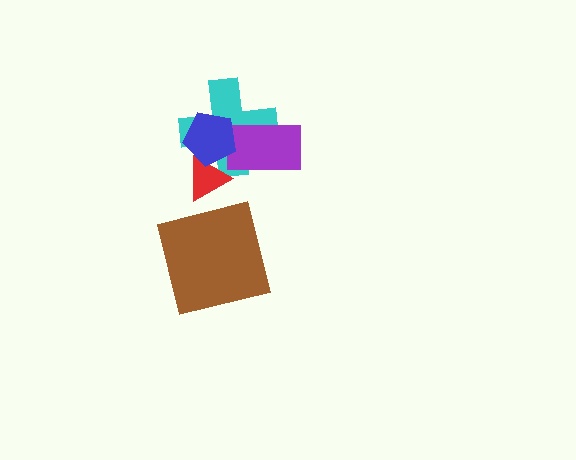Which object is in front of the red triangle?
The blue pentagon is in front of the red triangle.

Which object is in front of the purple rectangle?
The blue pentagon is in front of the purple rectangle.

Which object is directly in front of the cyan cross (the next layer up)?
The red triangle is directly in front of the cyan cross.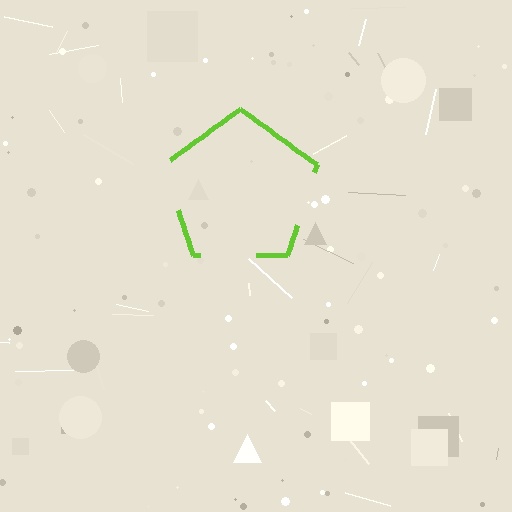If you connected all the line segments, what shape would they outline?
They would outline a pentagon.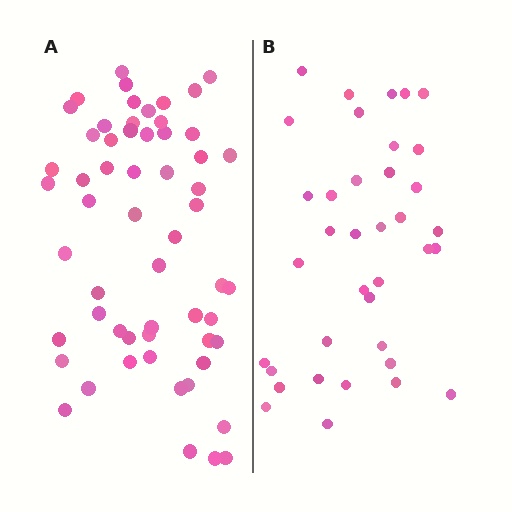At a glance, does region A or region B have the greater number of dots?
Region A (the left region) has more dots.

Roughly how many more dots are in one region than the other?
Region A has approximately 20 more dots than region B.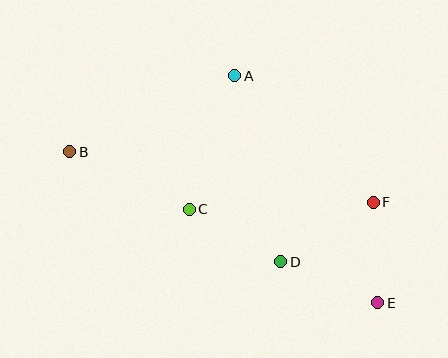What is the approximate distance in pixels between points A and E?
The distance between A and E is approximately 268 pixels.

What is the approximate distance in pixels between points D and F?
The distance between D and F is approximately 110 pixels.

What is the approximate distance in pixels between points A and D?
The distance between A and D is approximately 191 pixels.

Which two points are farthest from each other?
Points B and E are farthest from each other.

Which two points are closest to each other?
Points E and F are closest to each other.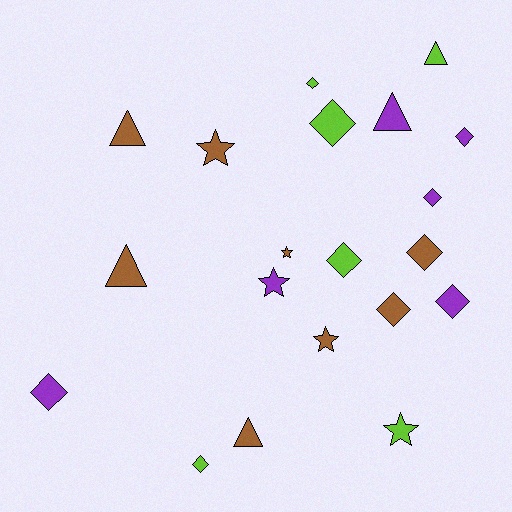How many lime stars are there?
There is 1 lime star.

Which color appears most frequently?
Brown, with 8 objects.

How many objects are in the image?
There are 20 objects.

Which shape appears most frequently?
Diamond, with 10 objects.